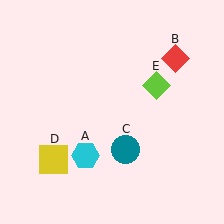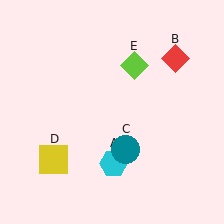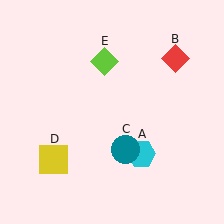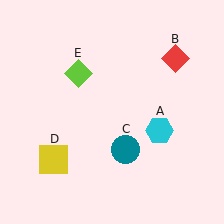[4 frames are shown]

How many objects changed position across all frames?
2 objects changed position: cyan hexagon (object A), lime diamond (object E).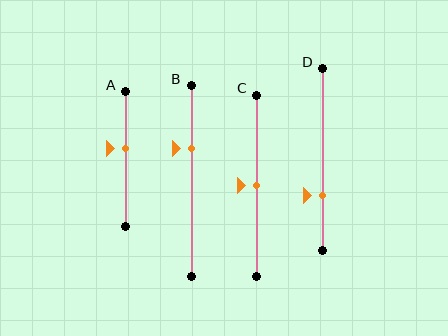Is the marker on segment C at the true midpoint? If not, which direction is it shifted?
Yes, the marker on segment C is at the true midpoint.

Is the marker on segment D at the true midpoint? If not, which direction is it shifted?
No, the marker on segment D is shifted downward by about 20% of the segment length.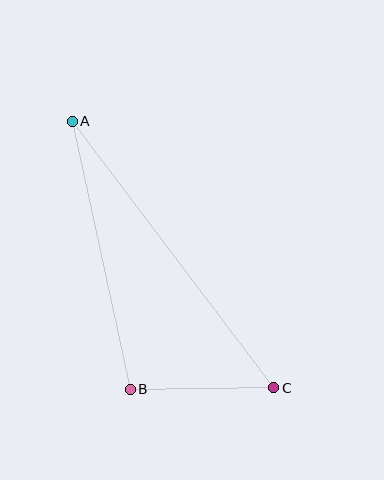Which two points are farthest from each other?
Points A and C are farthest from each other.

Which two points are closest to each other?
Points B and C are closest to each other.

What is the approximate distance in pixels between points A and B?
The distance between A and B is approximately 274 pixels.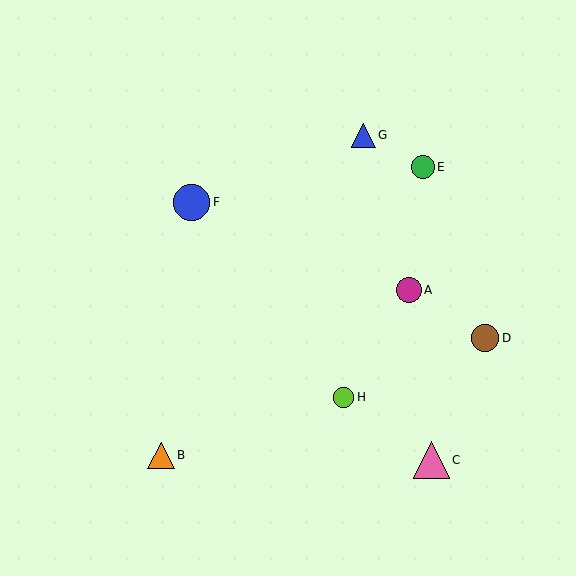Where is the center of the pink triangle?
The center of the pink triangle is at (431, 460).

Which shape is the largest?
The pink triangle (labeled C) is the largest.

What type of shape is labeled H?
Shape H is a lime circle.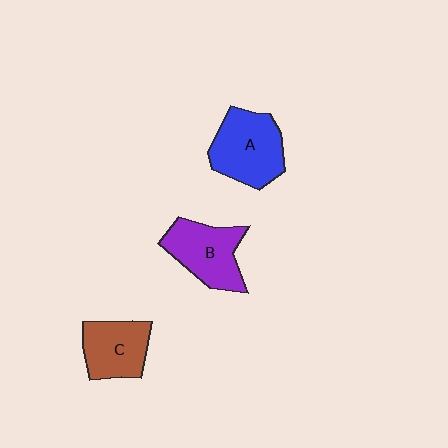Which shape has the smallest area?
Shape C (brown).